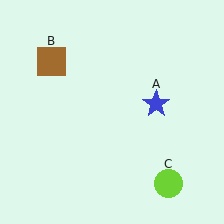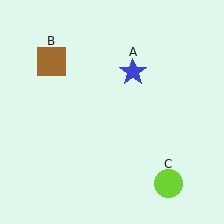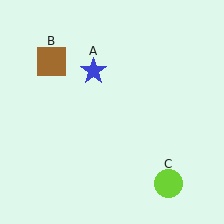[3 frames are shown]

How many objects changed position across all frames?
1 object changed position: blue star (object A).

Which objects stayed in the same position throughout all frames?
Brown square (object B) and lime circle (object C) remained stationary.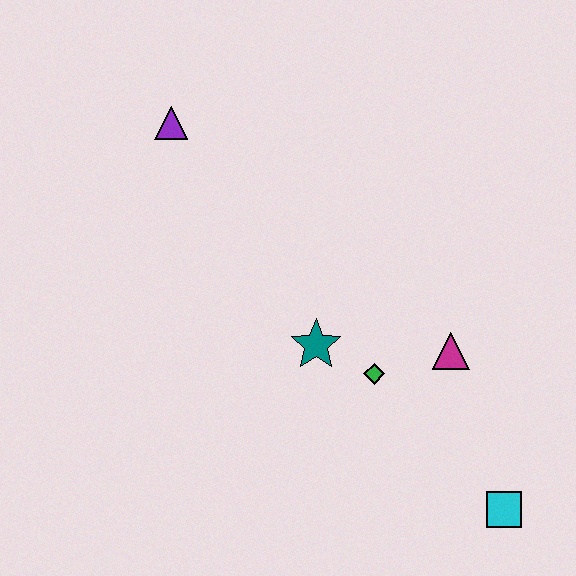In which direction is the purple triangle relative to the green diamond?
The purple triangle is above the green diamond.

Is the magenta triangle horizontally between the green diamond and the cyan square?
Yes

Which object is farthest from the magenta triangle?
The purple triangle is farthest from the magenta triangle.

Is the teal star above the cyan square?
Yes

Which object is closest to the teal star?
The green diamond is closest to the teal star.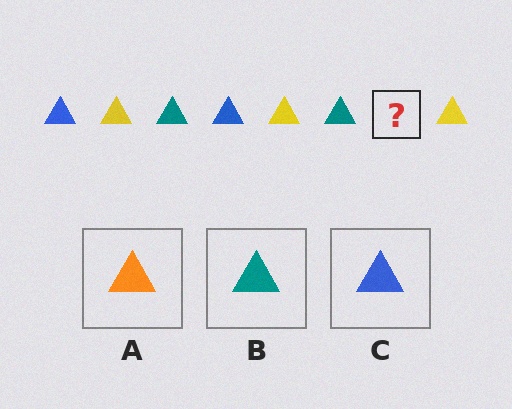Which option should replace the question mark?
Option C.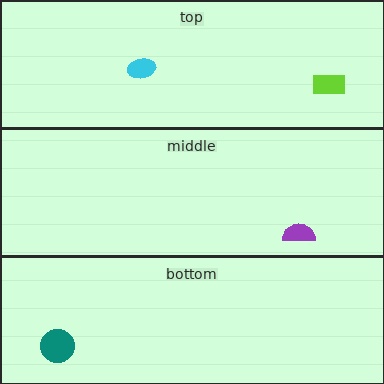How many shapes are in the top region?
2.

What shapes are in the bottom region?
The teal circle.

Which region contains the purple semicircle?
The middle region.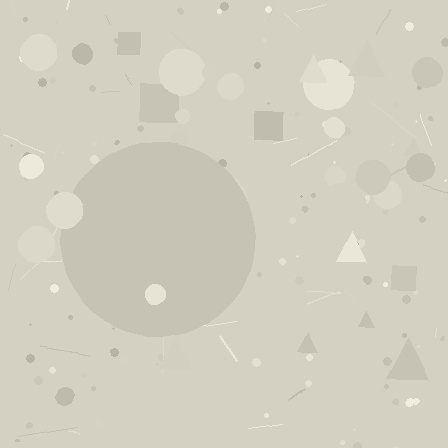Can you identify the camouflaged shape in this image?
The camouflaged shape is a circle.